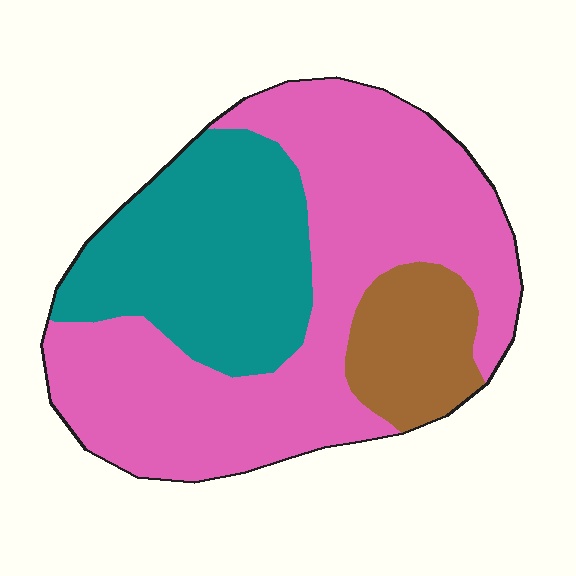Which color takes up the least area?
Brown, at roughly 15%.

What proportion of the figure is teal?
Teal covers 30% of the figure.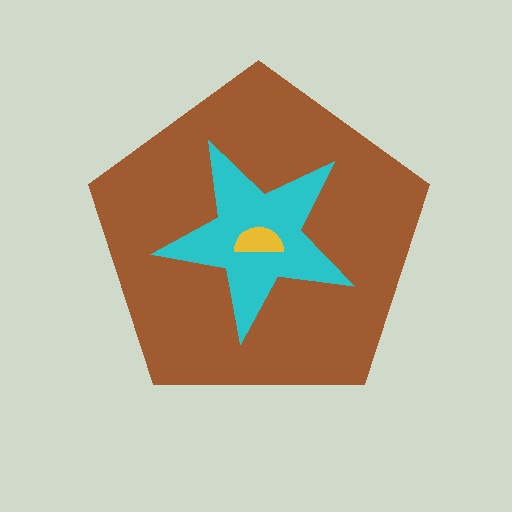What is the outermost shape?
The brown pentagon.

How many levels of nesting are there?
3.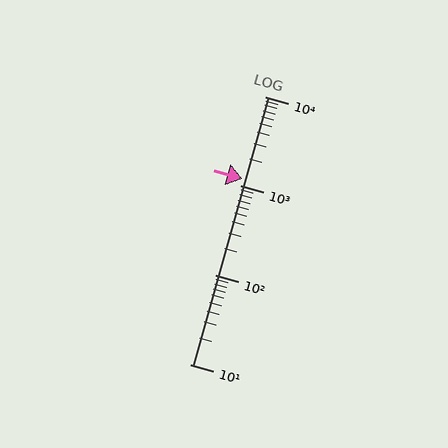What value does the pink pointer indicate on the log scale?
The pointer indicates approximately 1200.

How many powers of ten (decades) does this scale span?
The scale spans 3 decades, from 10 to 10000.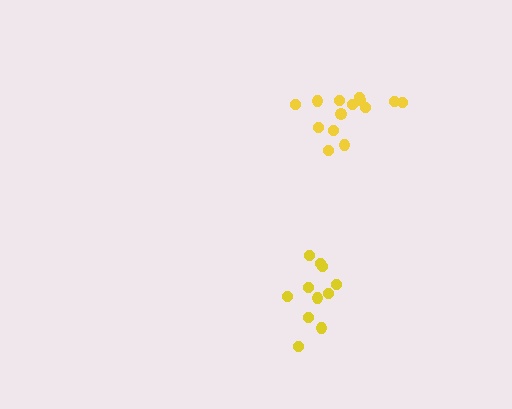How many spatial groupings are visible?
There are 2 spatial groupings.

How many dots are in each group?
Group 1: 11 dots, Group 2: 14 dots (25 total).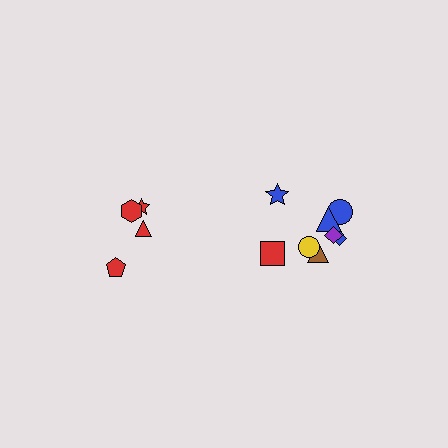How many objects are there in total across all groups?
There are 12 objects.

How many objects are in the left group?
There are 4 objects.